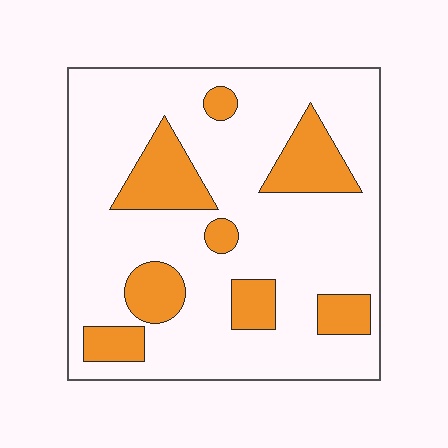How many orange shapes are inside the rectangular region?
8.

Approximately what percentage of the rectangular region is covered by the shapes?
Approximately 20%.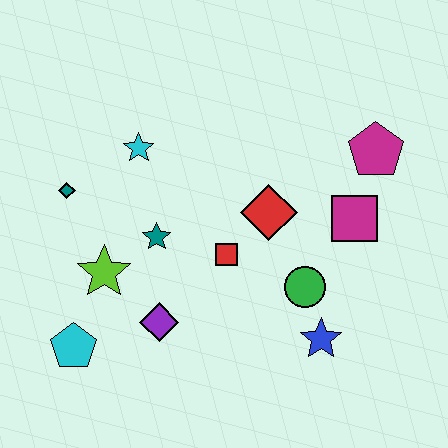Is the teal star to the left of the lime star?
No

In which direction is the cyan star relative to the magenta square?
The cyan star is to the left of the magenta square.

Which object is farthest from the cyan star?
The blue star is farthest from the cyan star.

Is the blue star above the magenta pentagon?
No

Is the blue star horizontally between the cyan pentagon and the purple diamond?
No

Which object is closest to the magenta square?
The magenta pentagon is closest to the magenta square.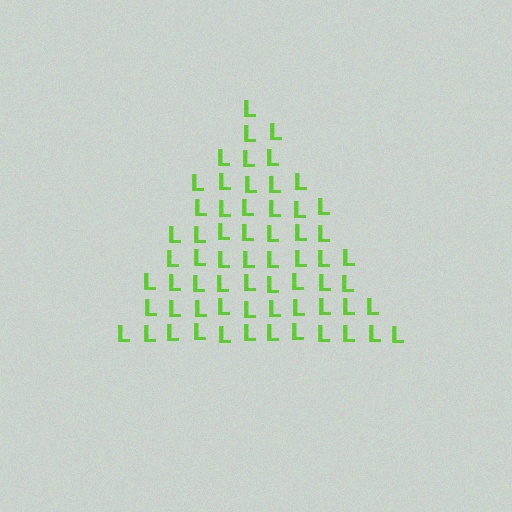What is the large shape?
The large shape is a triangle.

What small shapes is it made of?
It is made of small letter L's.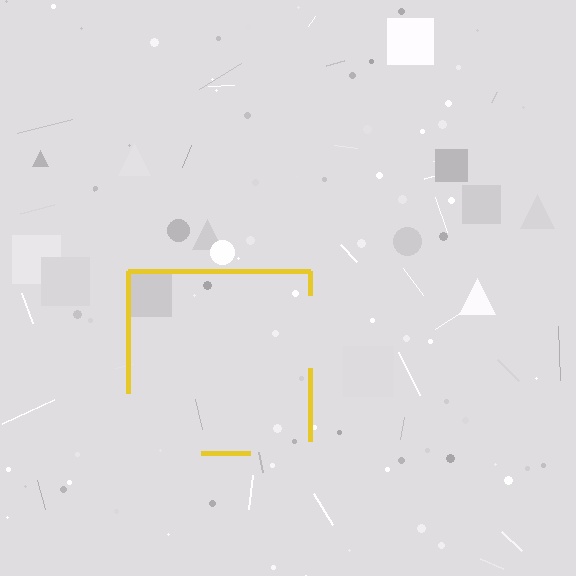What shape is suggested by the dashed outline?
The dashed outline suggests a square.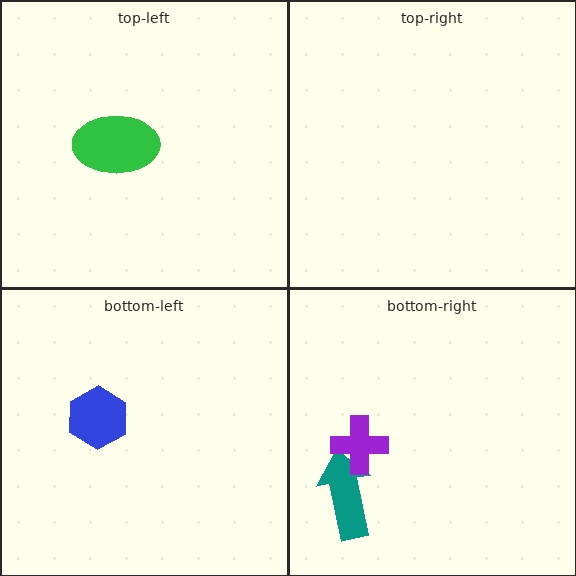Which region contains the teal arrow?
The bottom-right region.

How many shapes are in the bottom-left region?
1.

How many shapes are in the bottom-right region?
2.